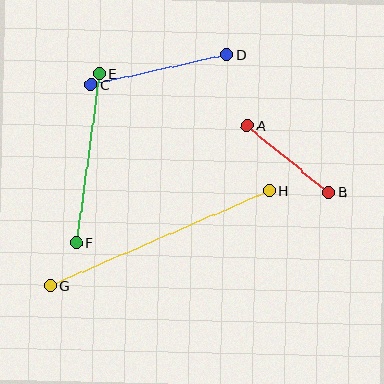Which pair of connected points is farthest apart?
Points G and H are farthest apart.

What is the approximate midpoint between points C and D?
The midpoint is at approximately (159, 70) pixels.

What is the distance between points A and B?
The distance is approximately 106 pixels.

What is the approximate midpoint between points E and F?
The midpoint is at approximately (88, 158) pixels.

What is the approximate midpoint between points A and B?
The midpoint is at approximately (288, 159) pixels.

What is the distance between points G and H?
The distance is approximately 239 pixels.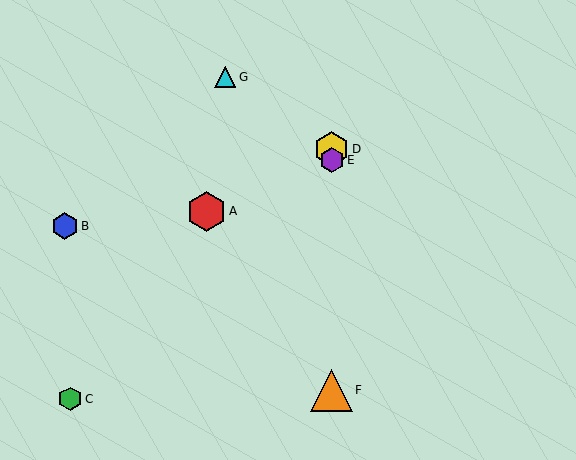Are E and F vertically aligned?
Yes, both are at x≈332.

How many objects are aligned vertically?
3 objects (D, E, F) are aligned vertically.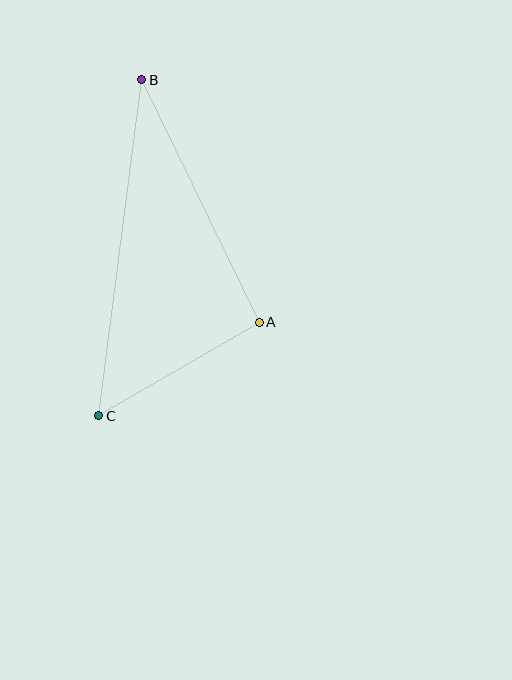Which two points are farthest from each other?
Points B and C are farthest from each other.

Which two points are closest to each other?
Points A and C are closest to each other.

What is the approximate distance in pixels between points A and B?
The distance between A and B is approximately 270 pixels.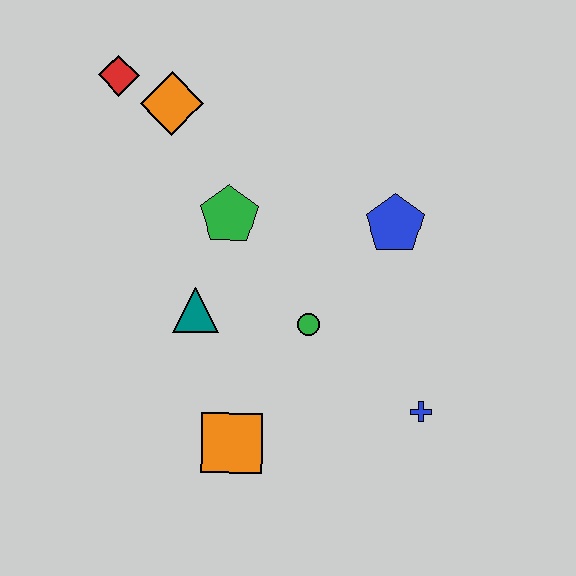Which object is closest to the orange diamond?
The red diamond is closest to the orange diamond.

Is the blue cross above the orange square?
Yes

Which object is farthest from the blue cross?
The red diamond is farthest from the blue cross.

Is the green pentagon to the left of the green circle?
Yes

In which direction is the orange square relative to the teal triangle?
The orange square is below the teal triangle.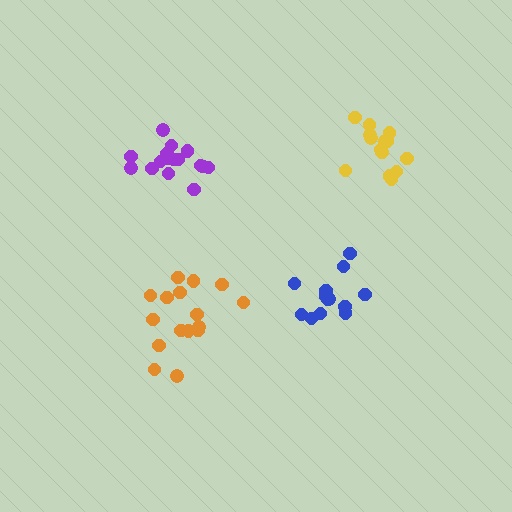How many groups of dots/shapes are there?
There are 4 groups.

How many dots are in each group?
Group 1: 16 dots, Group 2: 13 dots, Group 3: 16 dots, Group 4: 14 dots (59 total).